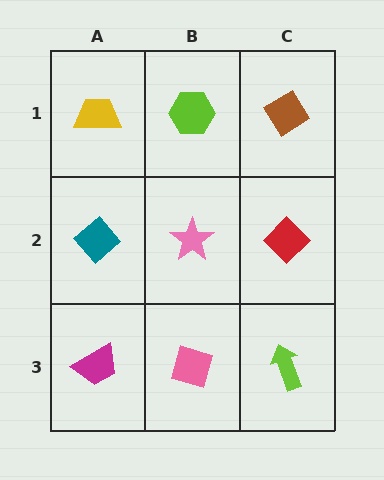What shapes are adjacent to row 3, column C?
A red diamond (row 2, column C), a pink diamond (row 3, column B).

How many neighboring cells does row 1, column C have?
2.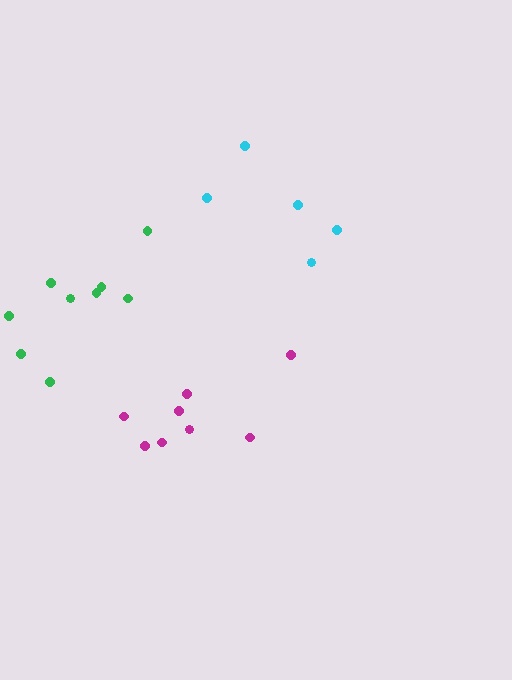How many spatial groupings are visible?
There are 3 spatial groupings.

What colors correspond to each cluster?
The clusters are colored: cyan, magenta, green.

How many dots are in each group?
Group 1: 5 dots, Group 2: 8 dots, Group 3: 9 dots (22 total).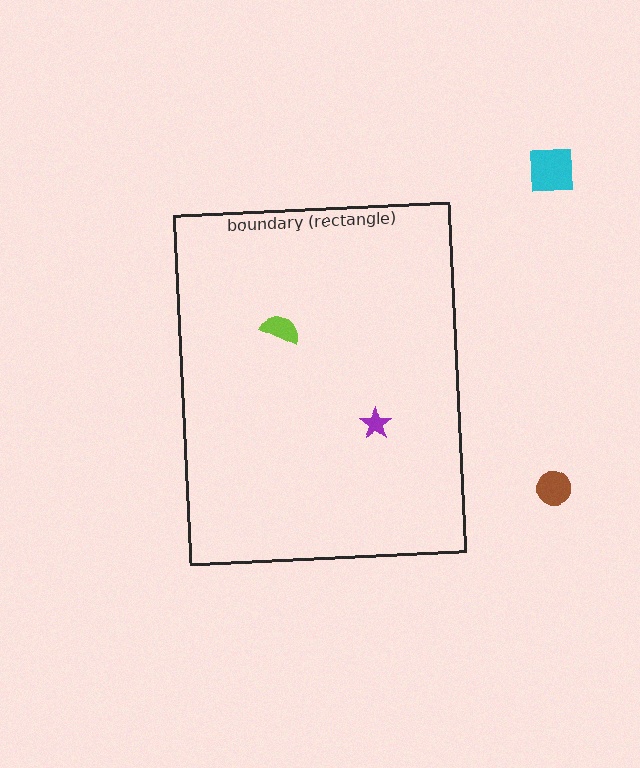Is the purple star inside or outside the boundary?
Inside.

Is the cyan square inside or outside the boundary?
Outside.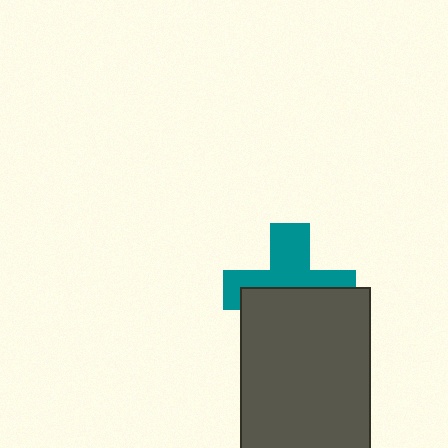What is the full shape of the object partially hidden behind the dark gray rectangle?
The partially hidden object is a teal cross.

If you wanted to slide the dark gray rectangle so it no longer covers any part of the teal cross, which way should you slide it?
Slide it down — that is the most direct way to separate the two shapes.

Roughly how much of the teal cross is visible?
About half of it is visible (roughly 51%).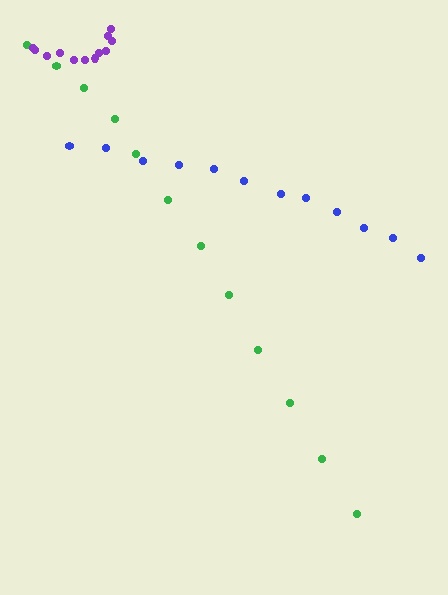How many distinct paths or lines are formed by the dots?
There are 3 distinct paths.